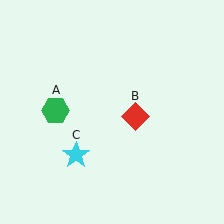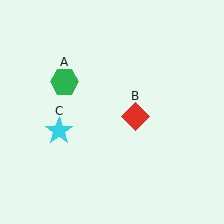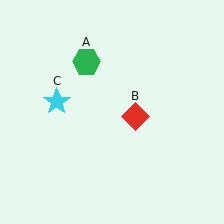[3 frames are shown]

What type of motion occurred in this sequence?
The green hexagon (object A), cyan star (object C) rotated clockwise around the center of the scene.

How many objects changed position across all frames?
2 objects changed position: green hexagon (object A), cyan star (object C).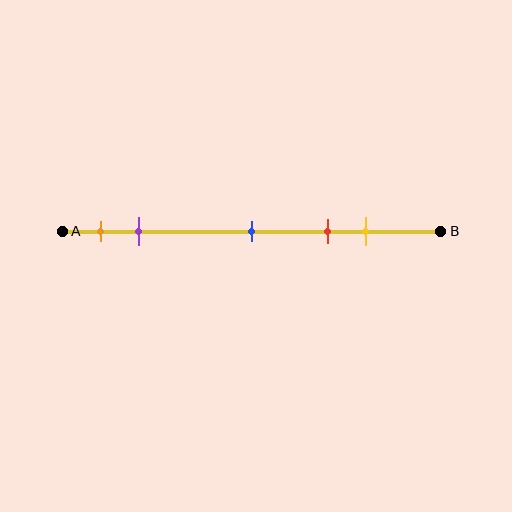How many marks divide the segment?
There are 5 marks dividing the segment.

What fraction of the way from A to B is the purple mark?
The purple mark is approximately 20% (0.2) of the way from A to B.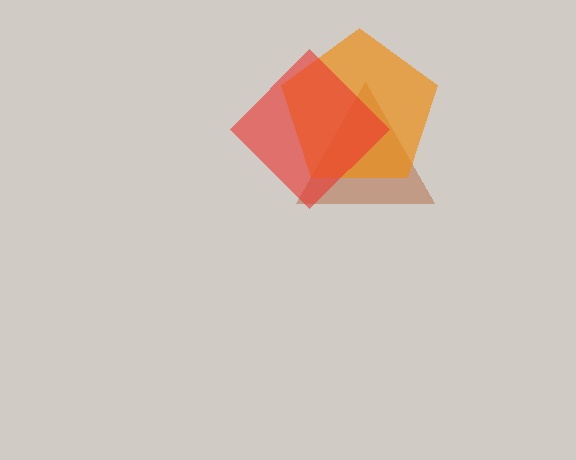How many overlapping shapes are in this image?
There are 3 overlapping shapes in the image.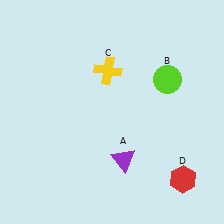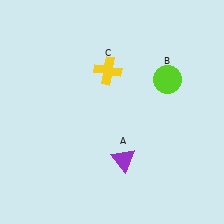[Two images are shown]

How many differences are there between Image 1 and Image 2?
There is 1 difference between the two images.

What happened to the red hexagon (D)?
The red hexagon (D) was removed in Image 2. It was in the bottom-right area of Image 1.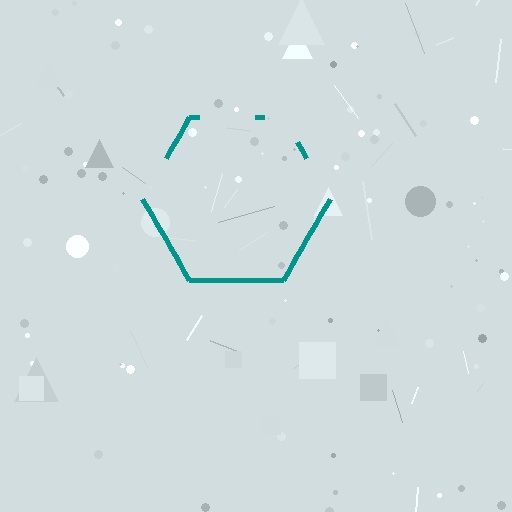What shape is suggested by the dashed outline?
The dashed outline suggests a hexagon.